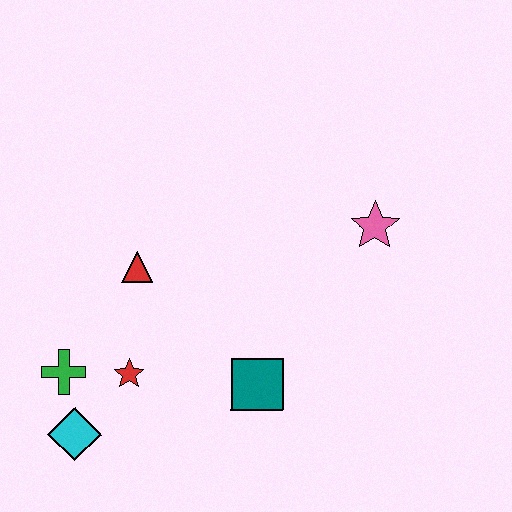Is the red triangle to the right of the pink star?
No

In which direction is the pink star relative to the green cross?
The pink star is to the right of the green cross.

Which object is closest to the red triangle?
The red star is closest to the red triangle.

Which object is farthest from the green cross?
The pink star is farthest from the green cross.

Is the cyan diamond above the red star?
No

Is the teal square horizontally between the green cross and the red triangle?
No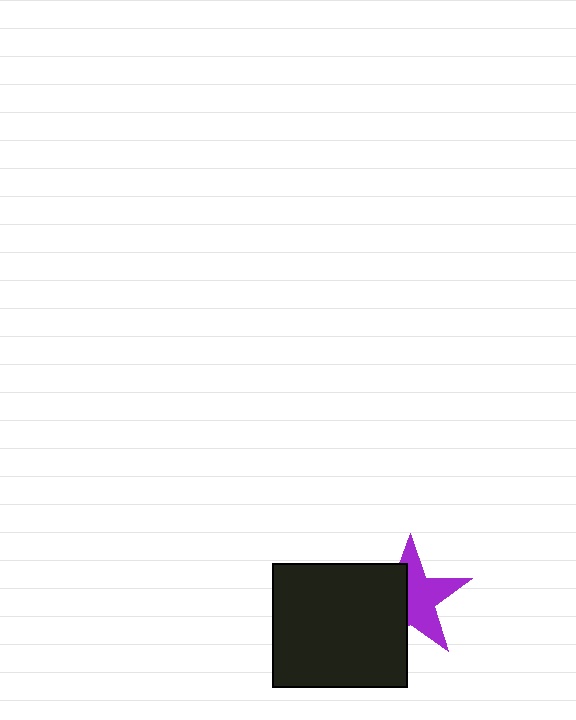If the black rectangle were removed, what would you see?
You would see the complete purple star.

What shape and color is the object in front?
The object in front is a black rectangle.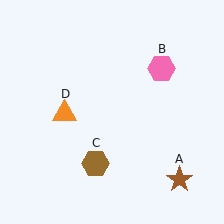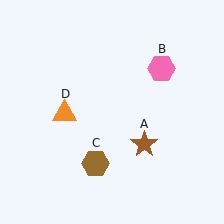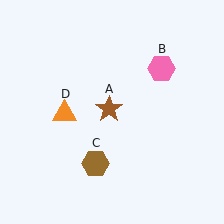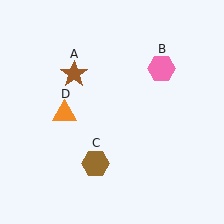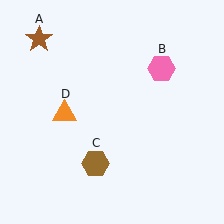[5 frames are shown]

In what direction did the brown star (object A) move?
The brown star (object A) moved up and to the left.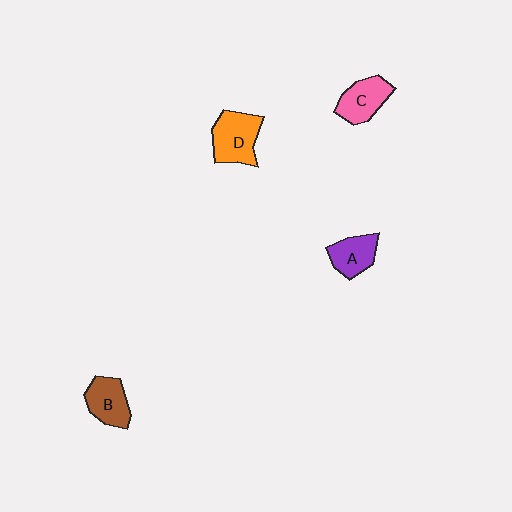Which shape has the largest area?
Shape D (orange).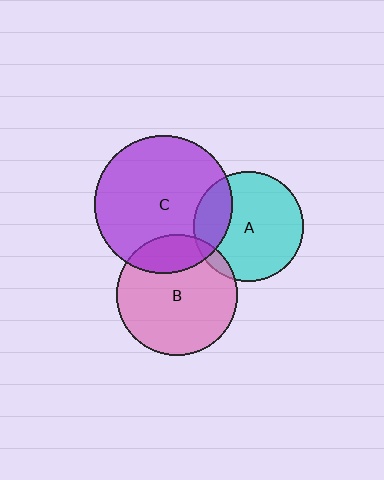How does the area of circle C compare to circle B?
Approximately 1.3 times.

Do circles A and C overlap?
Yes.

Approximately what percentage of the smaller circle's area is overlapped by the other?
Approximately 20%.